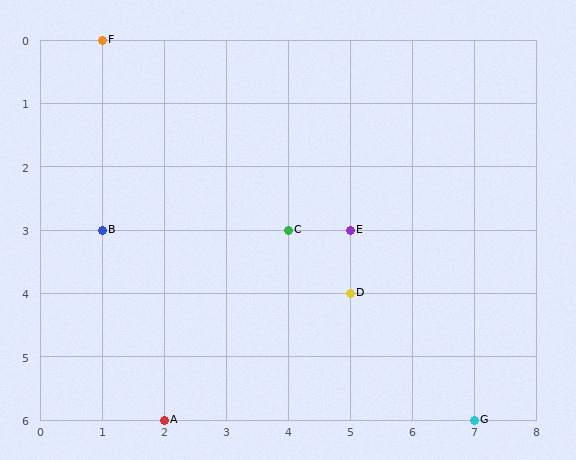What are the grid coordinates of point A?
Point A is at grid coordinates (2, 6).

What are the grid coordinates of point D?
Point D is at grid coordinates (5, 4).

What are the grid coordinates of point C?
Point C is at grid coordinates (4, 3).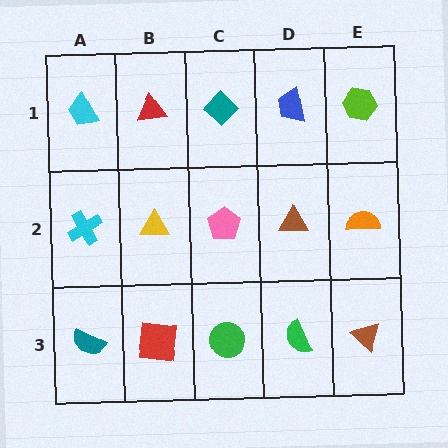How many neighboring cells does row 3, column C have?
3.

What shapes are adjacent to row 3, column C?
A pink pentagon (row 2, column C), a red square (row 3, column B), a green semicircle (row 3, column D).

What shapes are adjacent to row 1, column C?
A pink pentagon (row 2, column C), a red triangle (row 1, column B), a blue trapezoid (row 1, column D).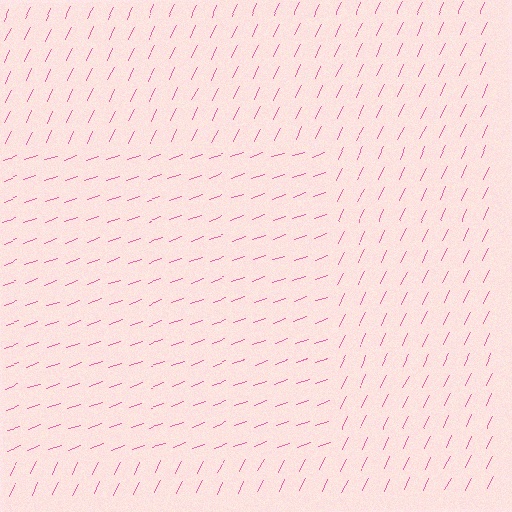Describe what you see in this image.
The image is filled with small pink line segments. A rectangle region in the image has lines oriented differently from the surrounding lines, creating a visible texture boundary.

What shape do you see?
I see a rectangle.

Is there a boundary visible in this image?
Yes, there is a texture boundary formed by a change in line orientation.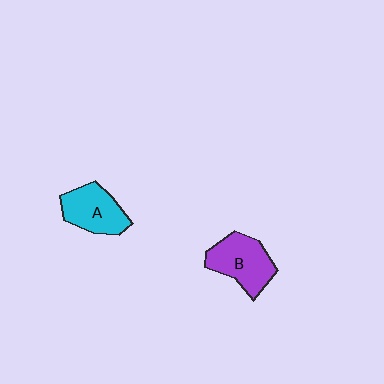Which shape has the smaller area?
Shape A (cyan).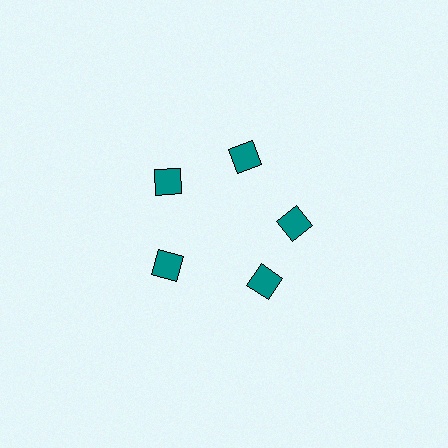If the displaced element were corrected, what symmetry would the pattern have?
It would have 5-fold rotational symmetry — the pattern would map onto itself every 72 degrees.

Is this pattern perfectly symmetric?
No. The 5 teal squares are arranged in a ring, but one element near the 5 o'clock position is rotated out of alignment along the ring, breaking the 5-fold rotational symmetry.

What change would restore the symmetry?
The symmetry would be restored by rotating it back into even spacing with its neighbors so that all 5 squares sit at equal angles and equal distance from the center.